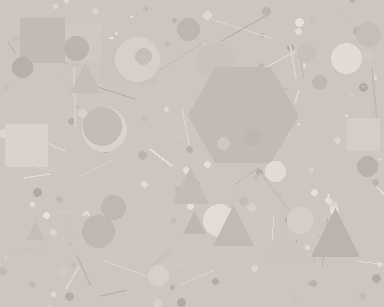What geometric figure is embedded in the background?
A hexagon is embedded in the background.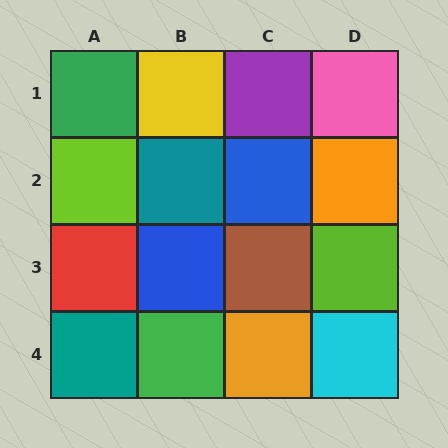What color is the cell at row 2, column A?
Lime.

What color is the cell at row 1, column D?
Pink.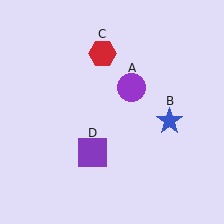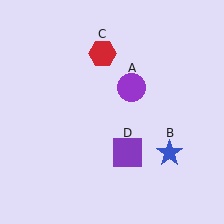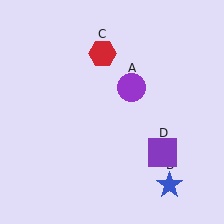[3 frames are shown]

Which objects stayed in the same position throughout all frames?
Purple circle (object A) and red hexagon (object C) remained stationary.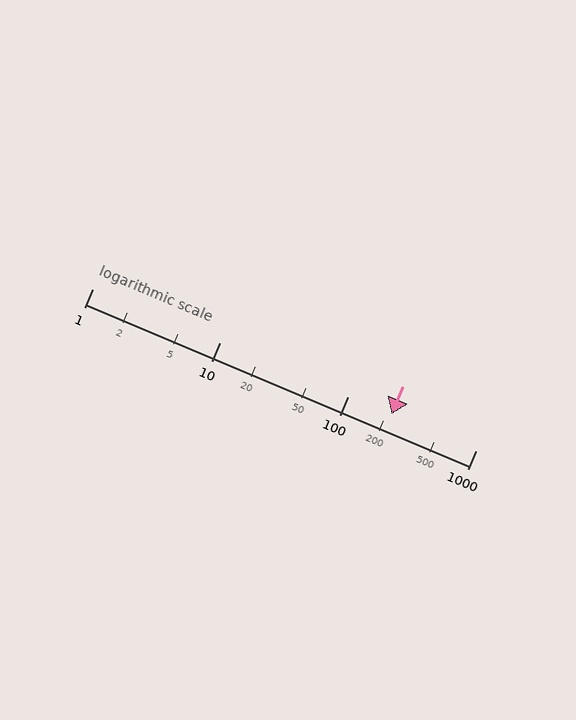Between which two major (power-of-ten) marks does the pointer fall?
The pointer is between 100 and 1000.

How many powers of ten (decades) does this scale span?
The scale spans 3 decades, from 1 to 1000.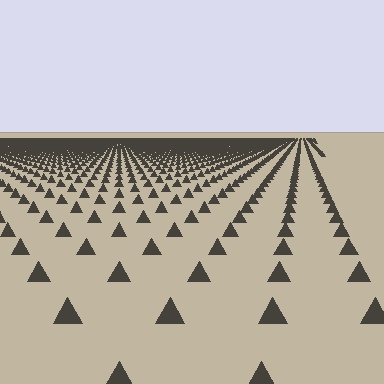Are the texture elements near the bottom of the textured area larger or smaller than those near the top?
Larger. Near the bottom, elements are closer to the viewer and appear at a bigger on-screen size.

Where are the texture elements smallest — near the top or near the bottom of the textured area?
Near the top.